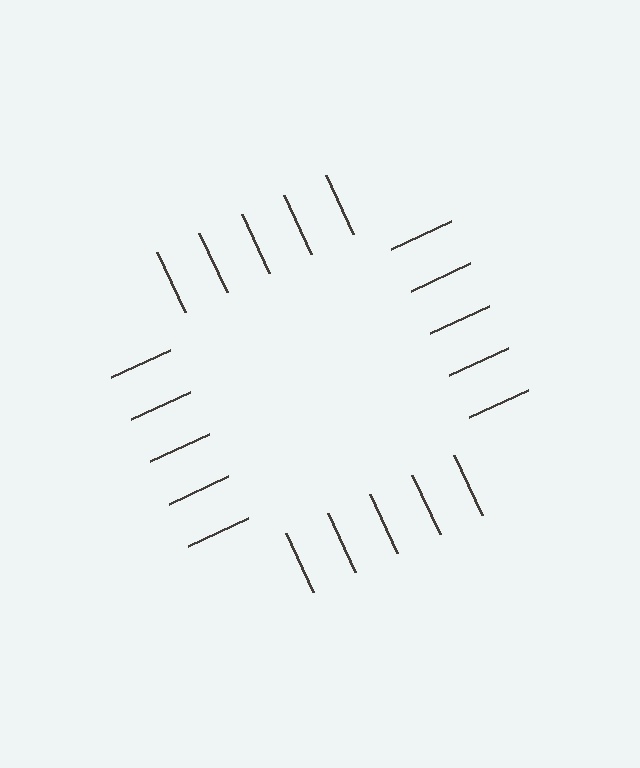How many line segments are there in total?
20 — 5 along each of the 4 edges.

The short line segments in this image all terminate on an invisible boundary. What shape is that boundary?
An illusory square — the line segments terminate on its edges but no continuous stroke is drawn.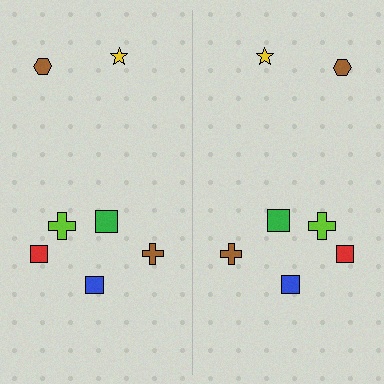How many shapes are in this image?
There are 14 shapes in this image.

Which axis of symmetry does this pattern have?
The pattern has a vertical axis of symmetry running through the center of the image.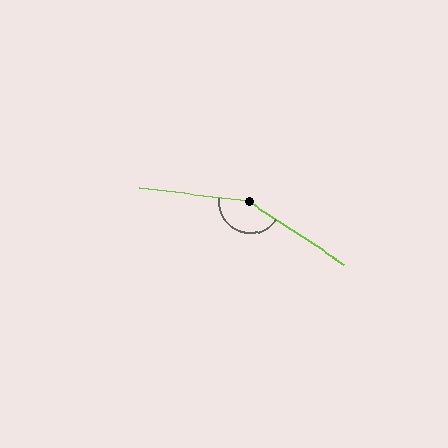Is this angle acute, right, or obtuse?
It is obtuse.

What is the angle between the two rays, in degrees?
Approximately 154 degrees.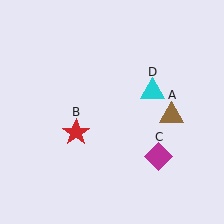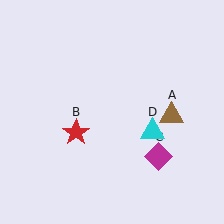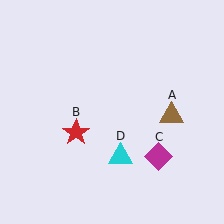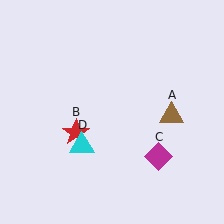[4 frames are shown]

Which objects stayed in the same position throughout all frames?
Brown triangle (object A) and red star (object B) and magenta diamond (object C) remained stationary.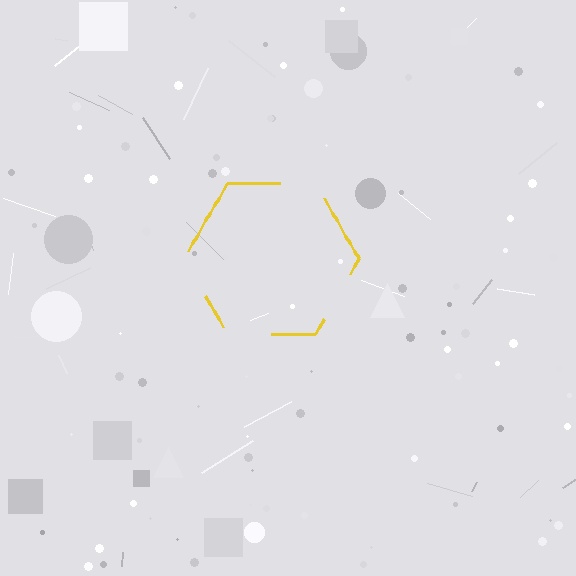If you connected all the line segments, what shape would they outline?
They would outline a hexagon.